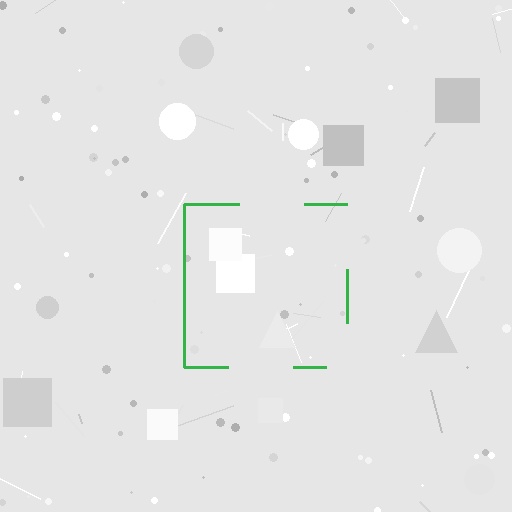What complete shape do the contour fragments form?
The contour fragments form a square.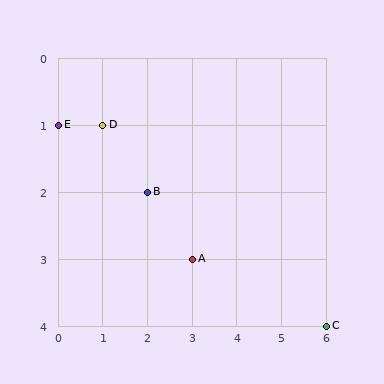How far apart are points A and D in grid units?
Points A and D are 2 columns and 2 rows apart (about 2.8 grid units diagonally).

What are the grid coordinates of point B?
Point B is at grid coordinates (2, 2).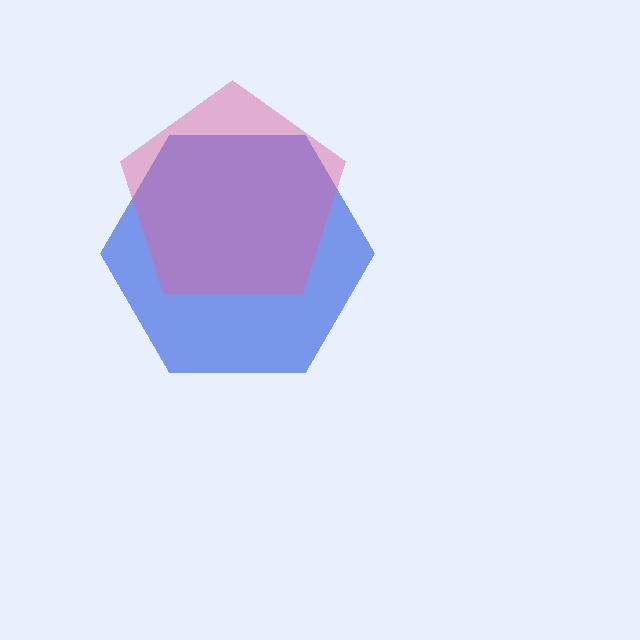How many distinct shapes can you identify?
There are 2 distinct shapes: a blue hexagon, a pink pentagon.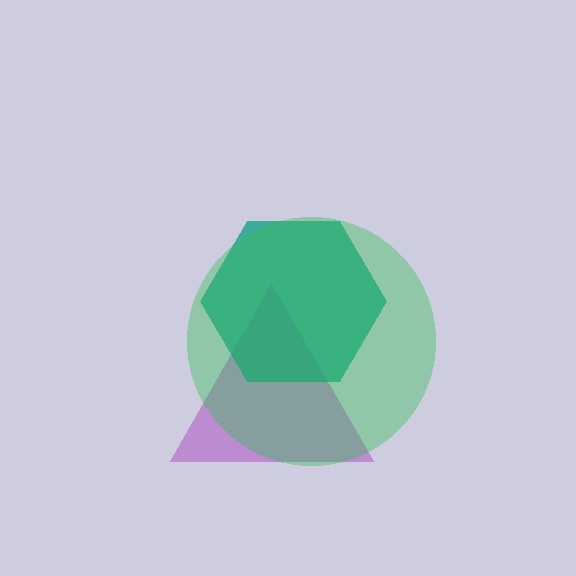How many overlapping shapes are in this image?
There are 3 overlapping shapes in the image.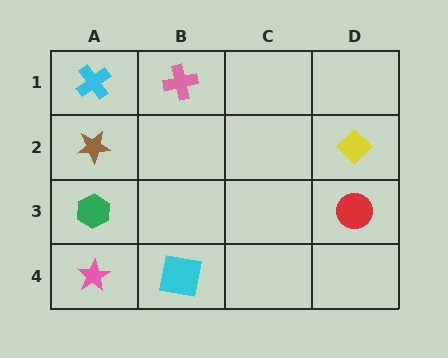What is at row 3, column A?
A green hexagon.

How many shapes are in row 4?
2 shapes.